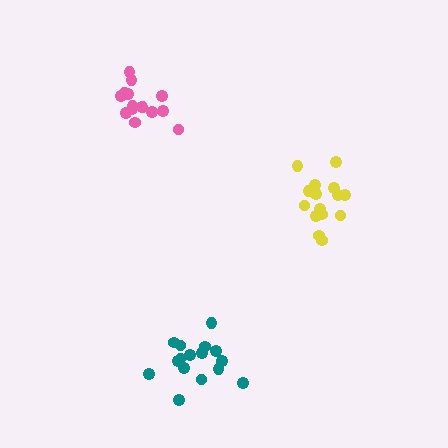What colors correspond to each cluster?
The clusters are colored: yellow, pink, teal.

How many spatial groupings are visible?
There are 3 spatial groupings.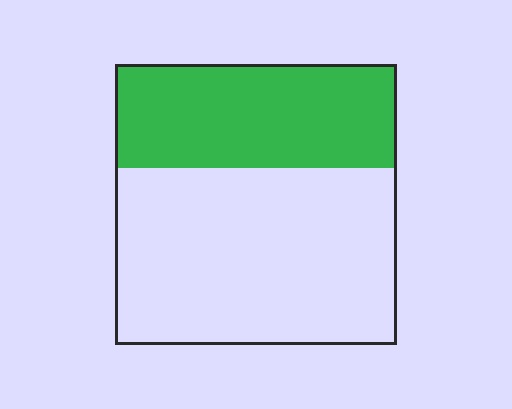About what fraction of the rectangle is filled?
About three eighths (3/8).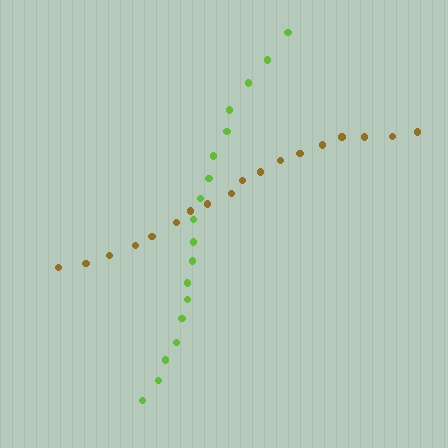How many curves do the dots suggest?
There are 2 distinct paths.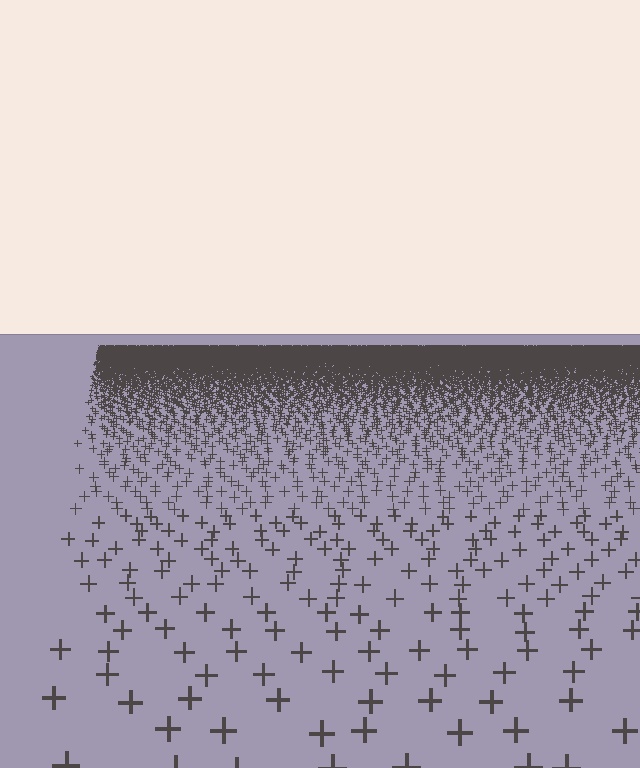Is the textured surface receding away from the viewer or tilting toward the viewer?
The surface is receding away from the viewer. Texture elements get smaller and denser toward the top.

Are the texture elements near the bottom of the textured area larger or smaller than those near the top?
Larger. Near the bottom, elements are closer to the viewer and appear at a bigger on-screen size.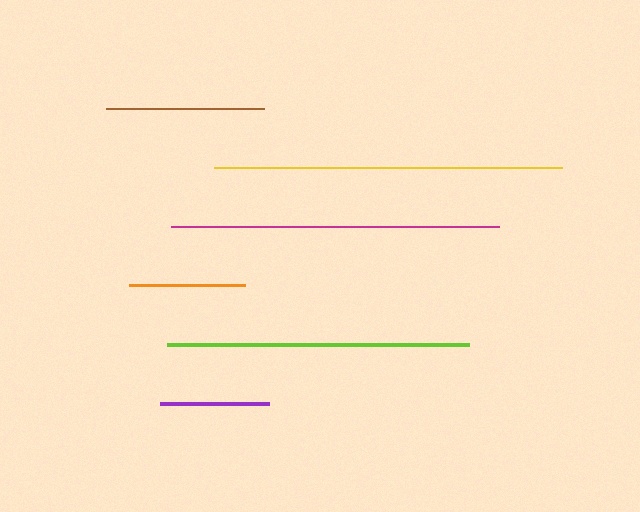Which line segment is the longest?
The yellow line is the longest at approximately 348 pixels.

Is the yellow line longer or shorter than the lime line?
The yellow line is longer than the lime line.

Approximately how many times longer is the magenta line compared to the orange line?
The magenta line is approximately 2.8 times the length of the orange line.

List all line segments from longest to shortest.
From longest to shortest: yellow, magenta, lime, brown, orange, purple.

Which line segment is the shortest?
The purple line is the shortest at approximately 110 pixels.